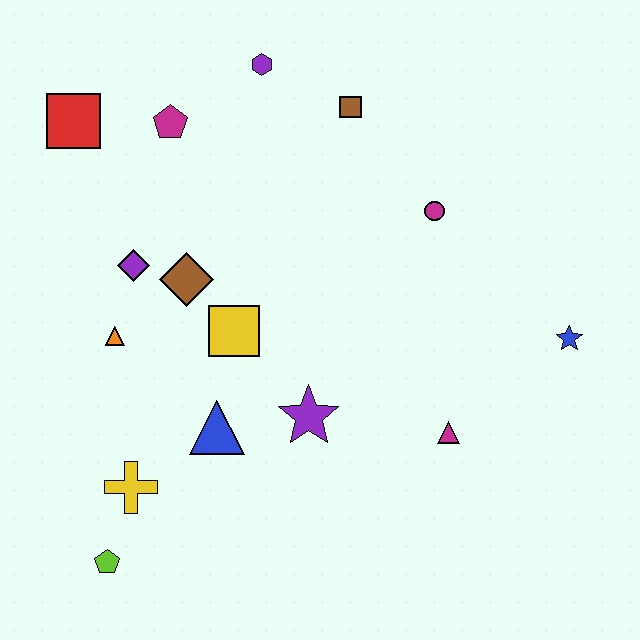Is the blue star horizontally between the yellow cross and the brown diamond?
No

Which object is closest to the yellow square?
The brown diamond is closest to the yellow square.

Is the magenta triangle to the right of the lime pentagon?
Yes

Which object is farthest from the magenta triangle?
The red square is farthest from the magenta triangle.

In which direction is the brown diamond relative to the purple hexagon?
The brown diamond is below the purple hexagon.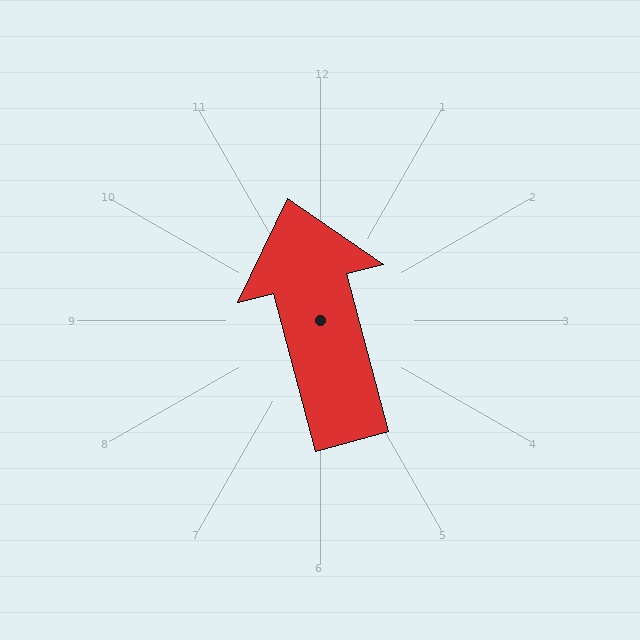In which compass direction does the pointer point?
North.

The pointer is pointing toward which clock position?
Roughly 12 o'clock.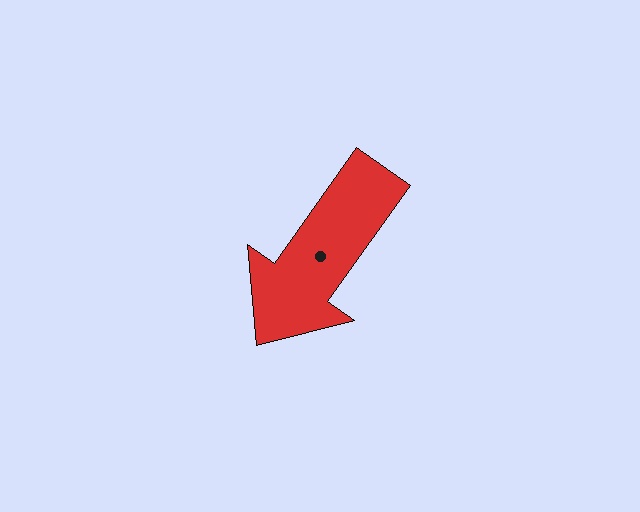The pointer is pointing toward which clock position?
Roughly 7 o'clock.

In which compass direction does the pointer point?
Southwest.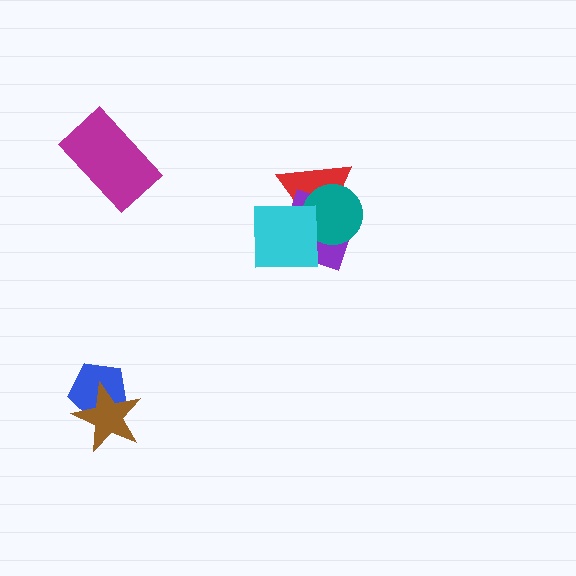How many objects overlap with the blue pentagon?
1 object overlaps with the blue pentagon.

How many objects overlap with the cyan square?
3 objects overlap with the cyan square.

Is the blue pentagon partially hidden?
Yes, it is partially covered by another shape.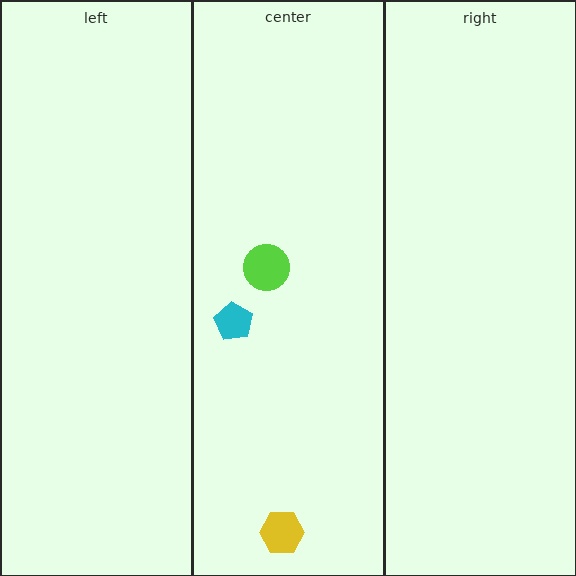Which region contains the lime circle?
The center region.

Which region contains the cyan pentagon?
The center region.